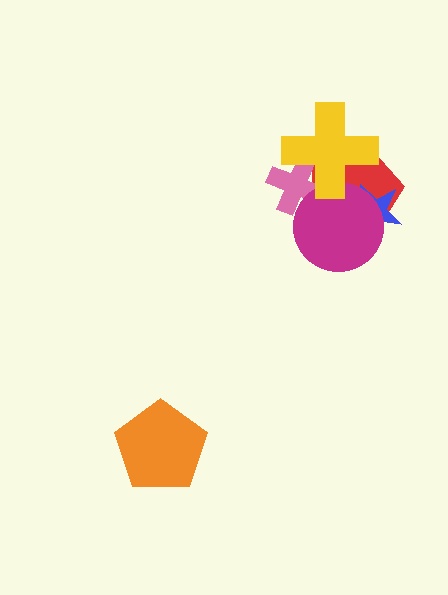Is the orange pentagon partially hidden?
No, no other shape covers it.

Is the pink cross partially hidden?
Yes, it is partially covered by another shape.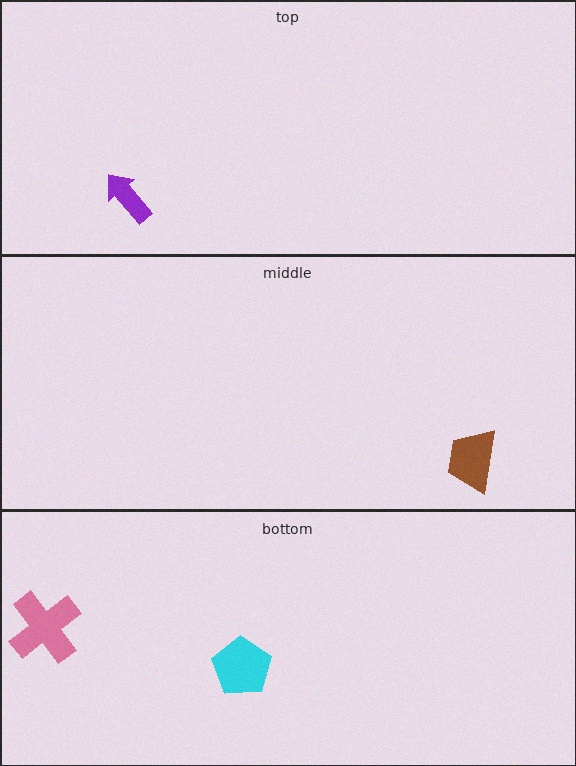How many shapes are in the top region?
1.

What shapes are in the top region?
The purple arrow.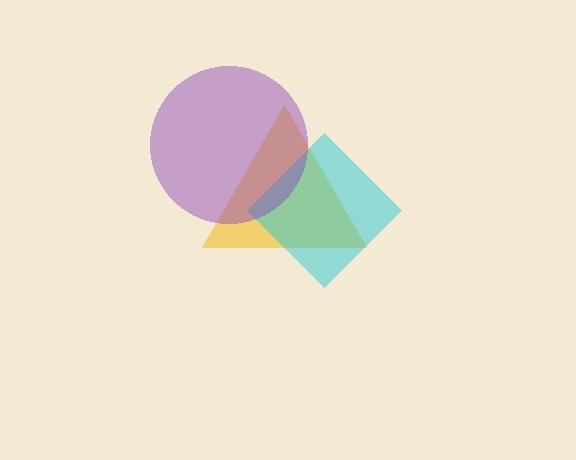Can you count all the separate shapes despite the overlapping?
Yes, there are 3 separate shapes.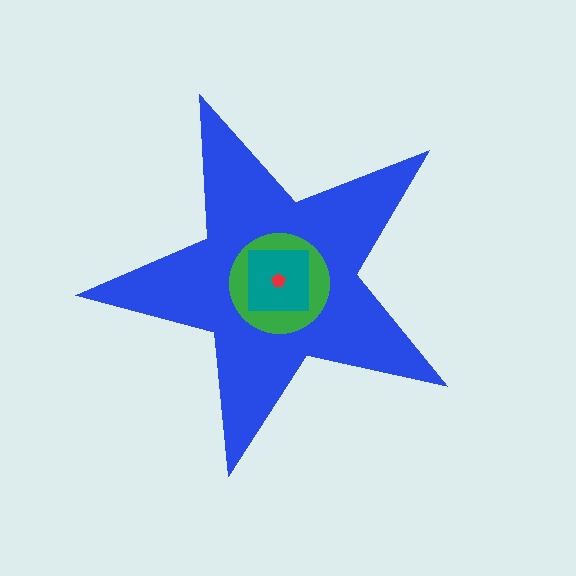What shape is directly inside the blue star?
The green circle.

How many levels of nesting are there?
4.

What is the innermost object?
The red pentagon.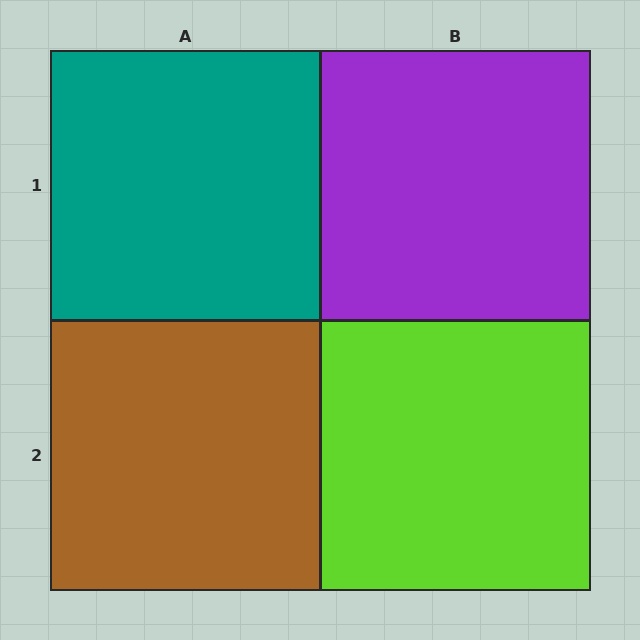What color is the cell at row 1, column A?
Teal.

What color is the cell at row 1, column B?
Purple.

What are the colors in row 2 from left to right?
Brown, lime.